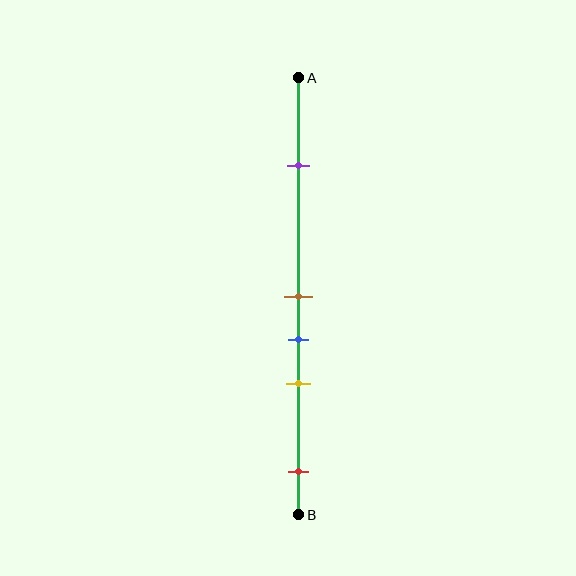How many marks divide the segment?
There are 5 marks dividing the segment.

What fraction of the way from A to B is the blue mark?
The blue mark is approximately 60% (0.6) of the way from A to B.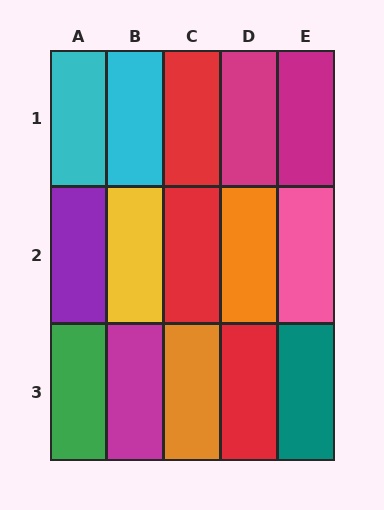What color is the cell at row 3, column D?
Red.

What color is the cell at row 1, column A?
Cyan.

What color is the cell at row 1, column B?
Cyan.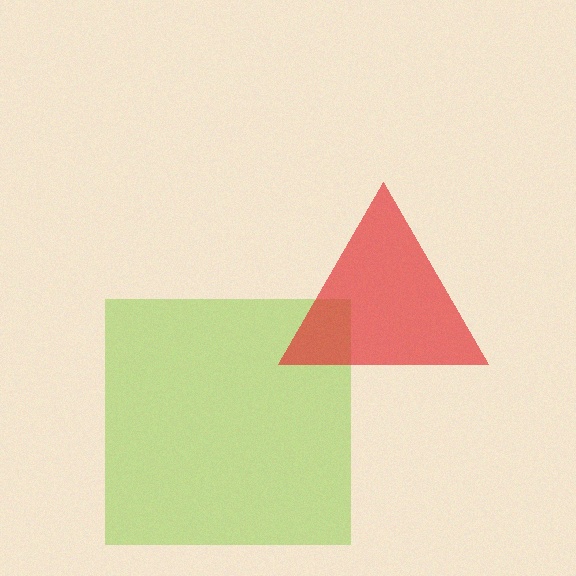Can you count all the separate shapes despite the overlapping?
Yes, there are 2 separate shapes.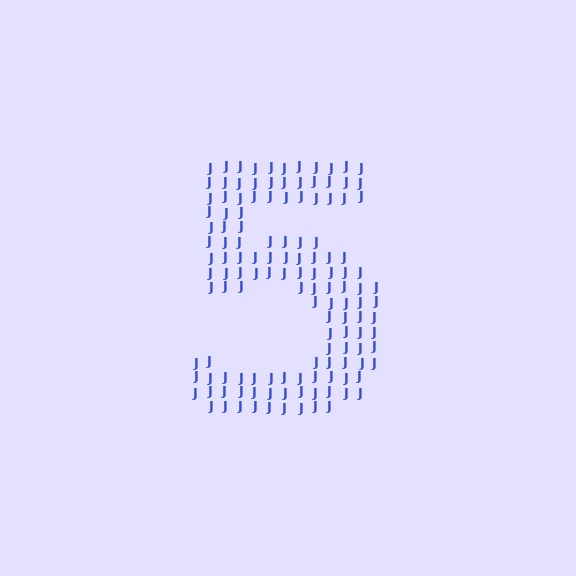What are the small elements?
The small elements are letter J's.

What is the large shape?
The large shape is the digit 5.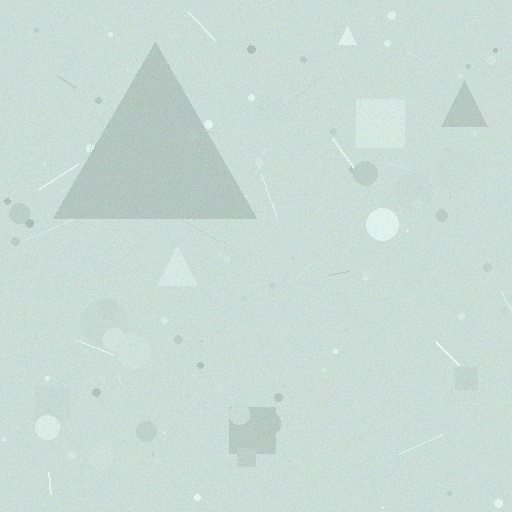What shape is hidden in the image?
A triangle is hidden in the image.